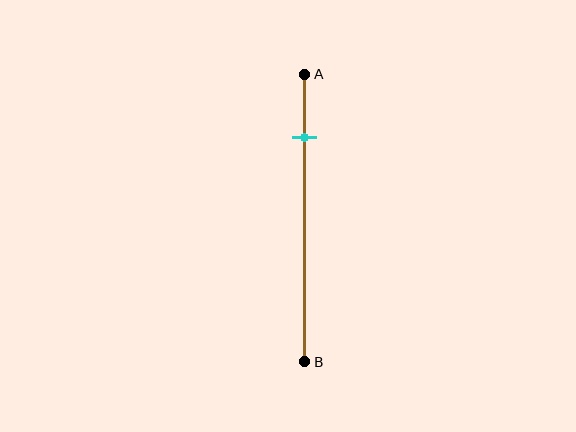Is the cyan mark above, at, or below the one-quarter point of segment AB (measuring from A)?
The cyan mark is approximately at the one-quarter point of segment AB.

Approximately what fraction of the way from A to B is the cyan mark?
The cyan mark is approximately 20% of the way from A to B.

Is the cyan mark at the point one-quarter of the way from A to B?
Yes, the mark is approximately at the one-quarter point.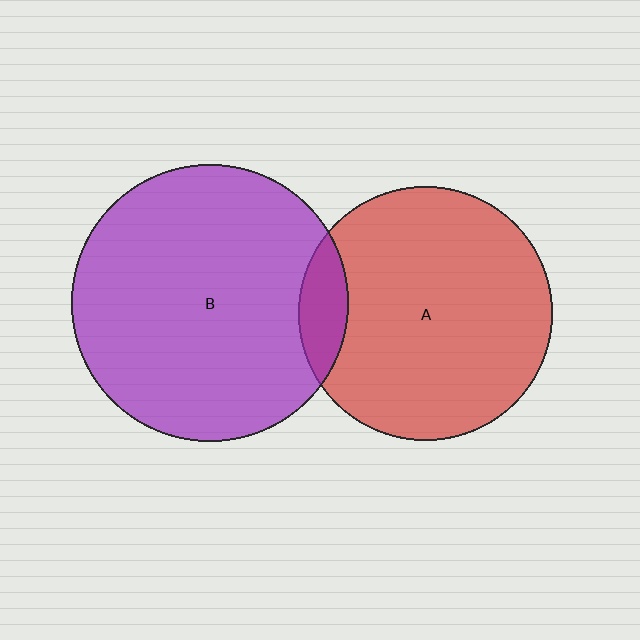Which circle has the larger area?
Circle B (purple).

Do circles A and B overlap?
Yes.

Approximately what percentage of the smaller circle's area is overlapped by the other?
Approximately 10%.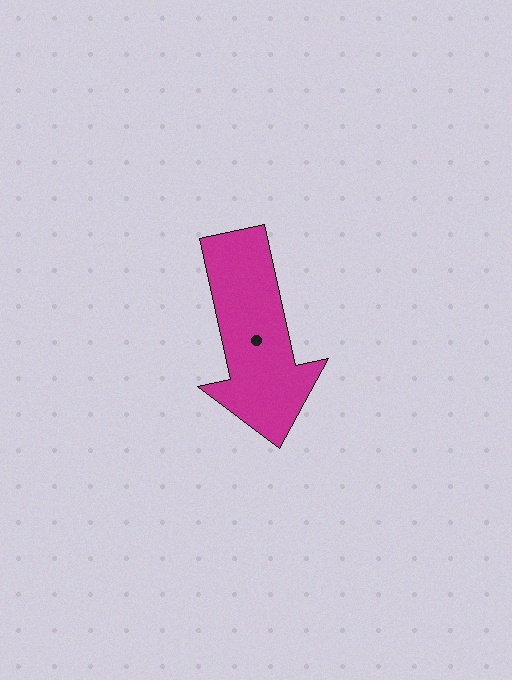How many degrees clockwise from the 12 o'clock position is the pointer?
Approximately 168 degrees.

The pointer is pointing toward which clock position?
Roughly 6 o'clock.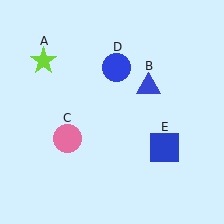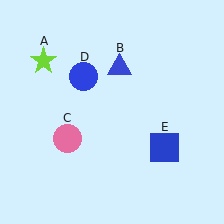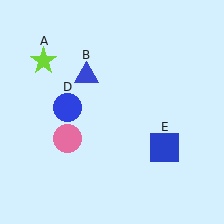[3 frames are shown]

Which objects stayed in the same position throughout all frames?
Lime star (object A) and pink circle (object C) and blue square (object E) remained stationary.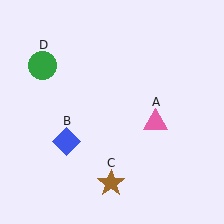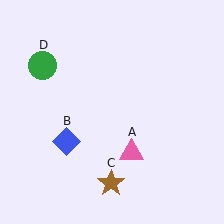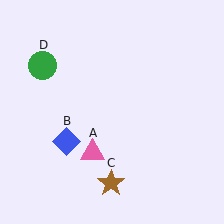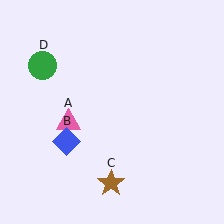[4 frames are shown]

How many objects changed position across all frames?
1 object changed position: pink triangle (object A).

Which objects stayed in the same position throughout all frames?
Blue diamond (object B) and brown star (object C) and green circle (object D) remained stationary.